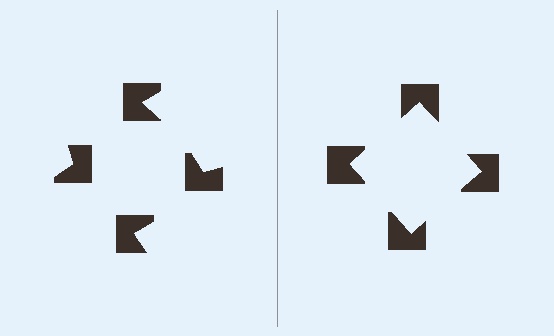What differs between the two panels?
The notched squares are positioned identically on both sides; only the wedge orientations differ. On the right they align to a square; on the left they are misaligned.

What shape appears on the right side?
An illusory square.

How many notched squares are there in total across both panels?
8 — 4 on each side.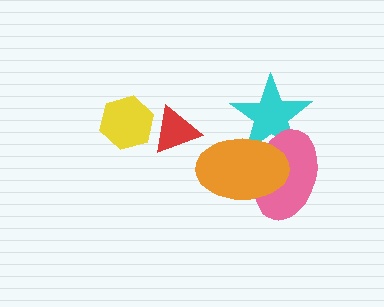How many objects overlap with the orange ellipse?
2 objects overlap with the orange ellipse.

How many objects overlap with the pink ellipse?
2 objects overlap with the pink ellipse.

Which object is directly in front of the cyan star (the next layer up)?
The pink ellipse is directly in front of the cyan star.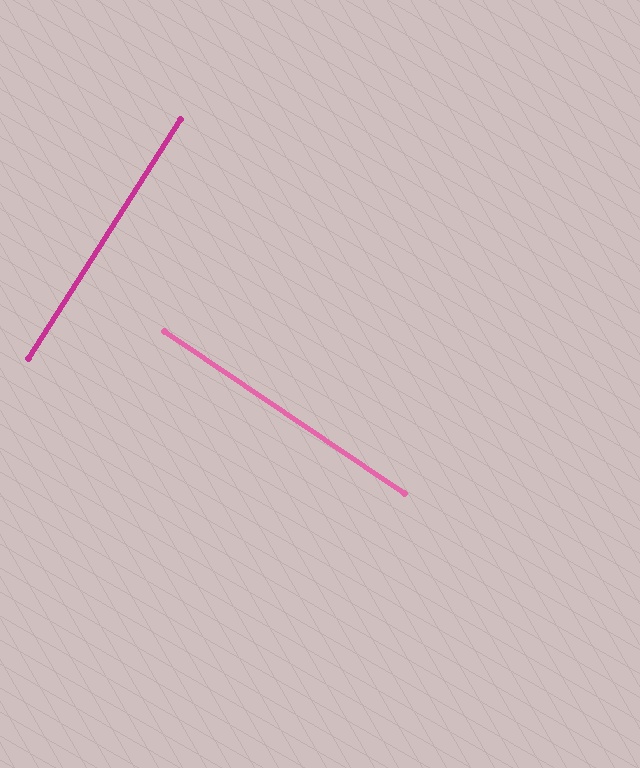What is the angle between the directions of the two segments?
Approximately 89 degrees.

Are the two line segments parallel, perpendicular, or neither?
Perpendicular — they meet at approximately 89°.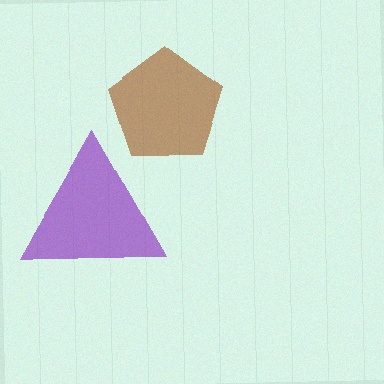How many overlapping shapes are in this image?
There are 2 overlapping shapes in the image.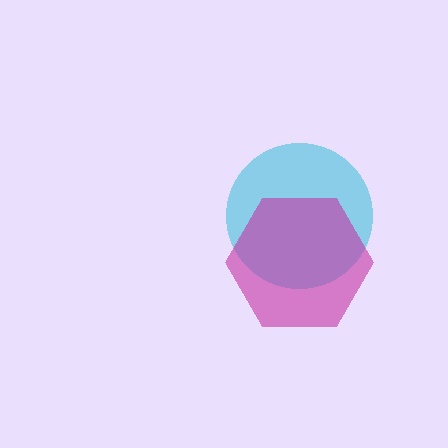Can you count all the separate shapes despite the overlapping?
Yes, there are 2 separate shapes.